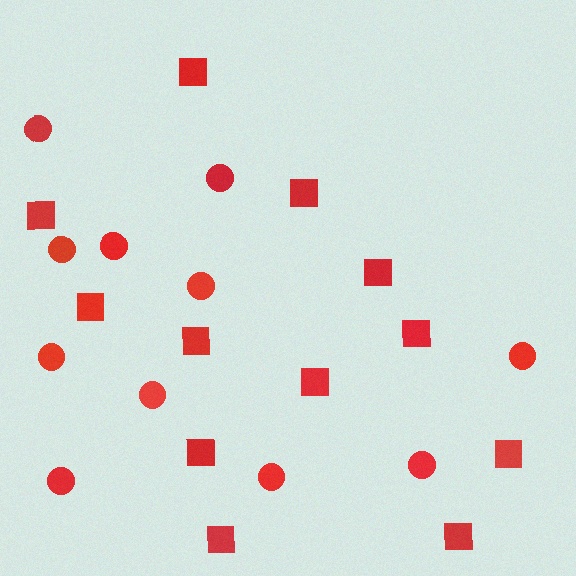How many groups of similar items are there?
There are 2 groups: one group of squares (12) and one group of circles (11).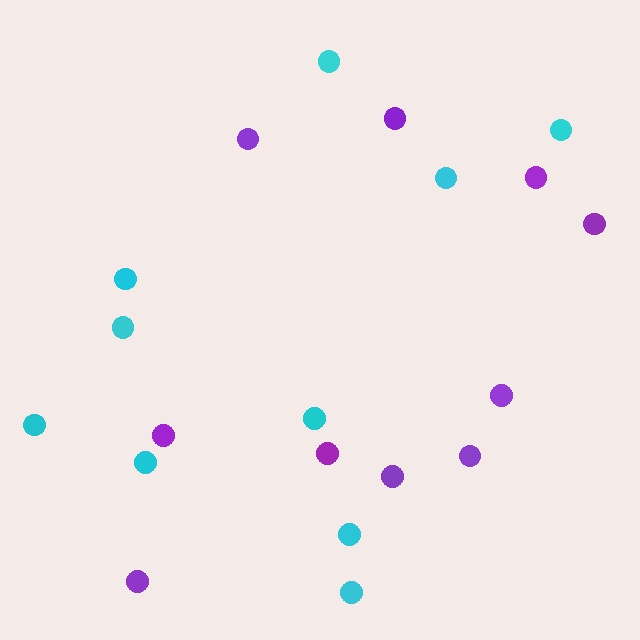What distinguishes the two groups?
There are 2 groups: one group of purple circles (10) and one group of cyan circles (10).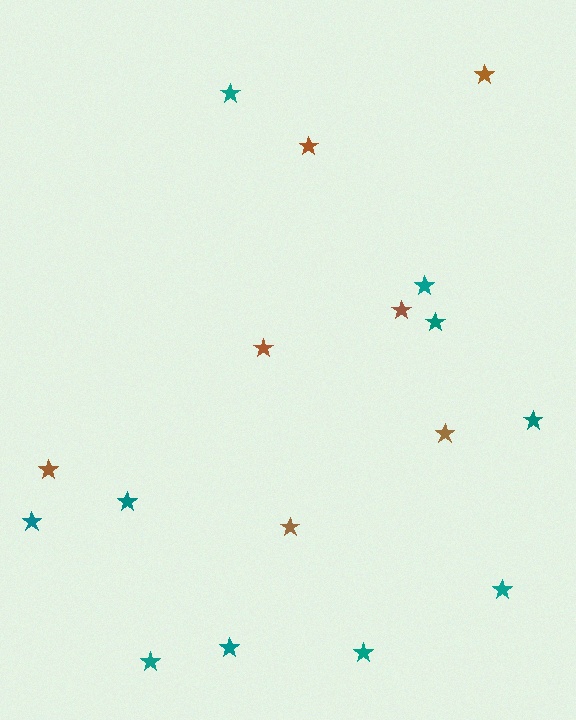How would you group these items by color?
There are 2 groups: one group of teal stars (10) and one group of brown stars (7).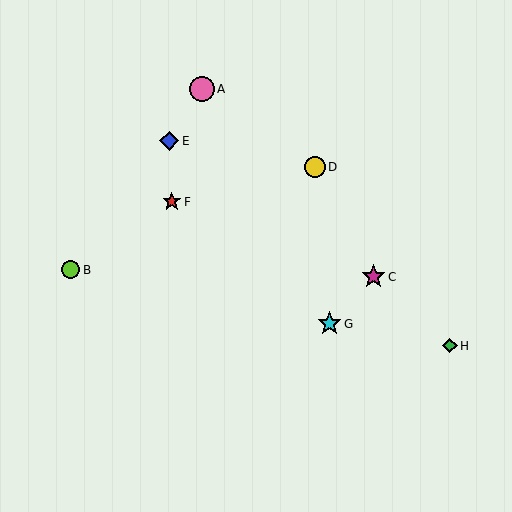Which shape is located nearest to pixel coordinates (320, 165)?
The yellow circle (labeled D) at (315, 167) is nearest to that location.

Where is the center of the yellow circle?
The center of the yellow circle is at (315, 167).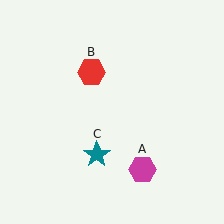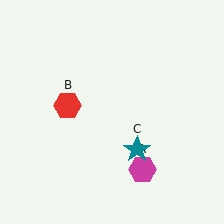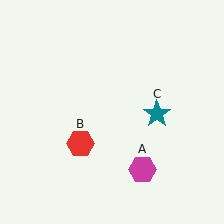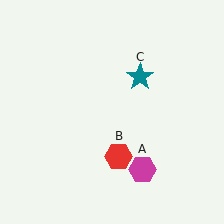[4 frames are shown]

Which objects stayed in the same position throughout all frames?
Magenta hexagon (object A) remained stationary.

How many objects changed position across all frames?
2 objects changed position: red hexagon (object B), teal star (object C).